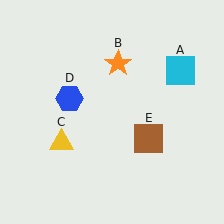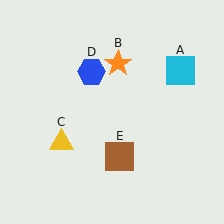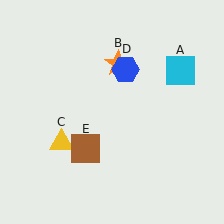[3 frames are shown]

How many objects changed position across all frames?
2 objects changed position: blue hexagon (object D), brown square (object E).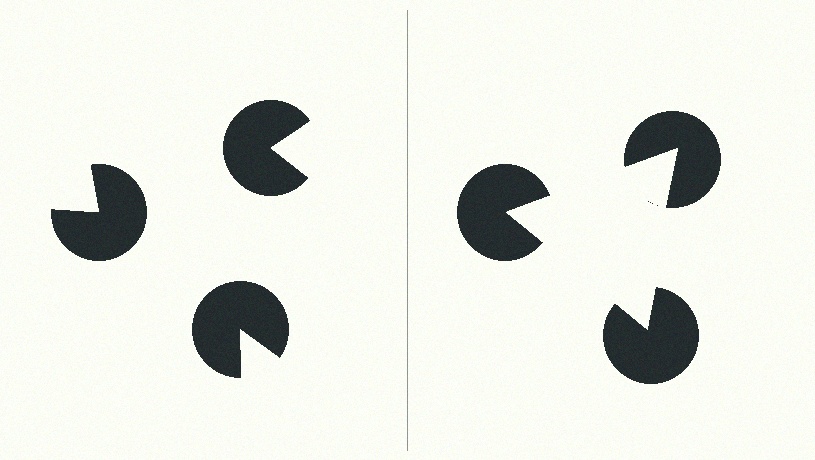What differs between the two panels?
The pac-man discs are positioned identically on both sides; only the wedge orientations differ. On the right they align to a triangle; on the left they are misaligned.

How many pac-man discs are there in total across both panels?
6 — 3 on each side.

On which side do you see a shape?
An illusory triangle appears on the right side. On the left side the wedge cuts are rotated, so no coherent shape forms.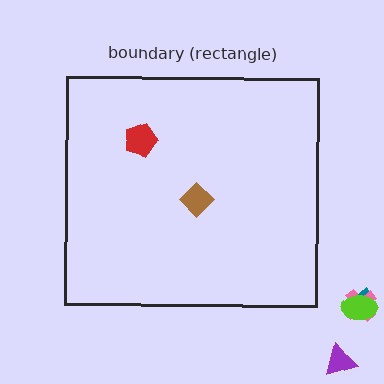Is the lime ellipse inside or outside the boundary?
Outside.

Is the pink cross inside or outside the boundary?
Outside.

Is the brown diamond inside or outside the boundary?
Inside.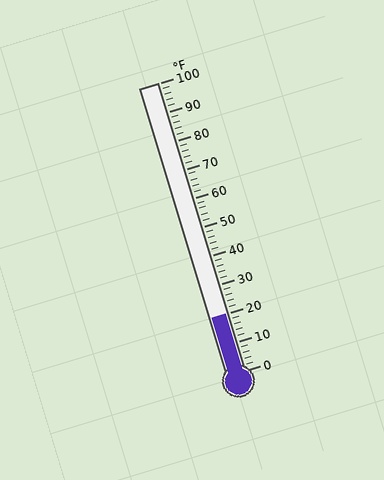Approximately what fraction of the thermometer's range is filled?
The thermometer is filled to approximately 20% of its range.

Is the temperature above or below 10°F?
The temperature is above 10°F.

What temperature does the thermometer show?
The thermometer shows approximately 20°F.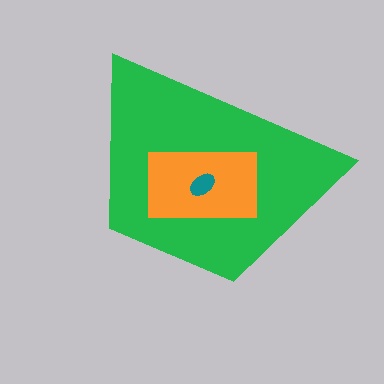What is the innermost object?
The teal ellipse.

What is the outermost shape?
The green trapezoid.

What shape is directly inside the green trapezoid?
The orange rectangle.